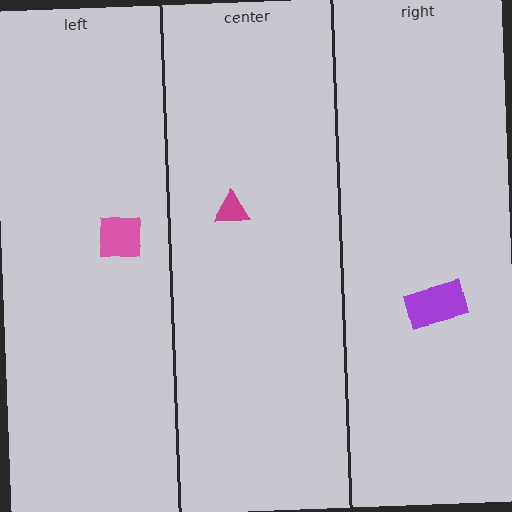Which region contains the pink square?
The left region.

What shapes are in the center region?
The magenta triangle.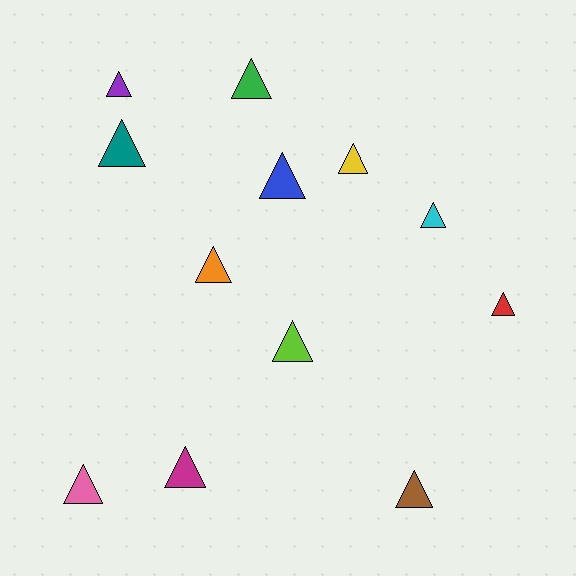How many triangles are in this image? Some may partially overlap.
There are 12 triangles.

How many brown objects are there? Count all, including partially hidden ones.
There is 1 brown object.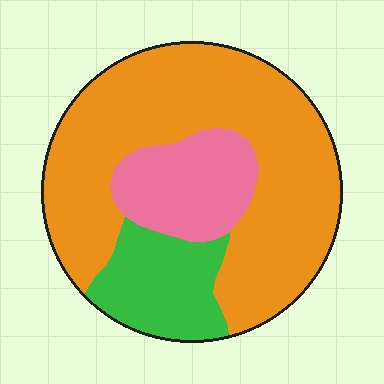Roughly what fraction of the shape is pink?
Pink covers 18% of the shape.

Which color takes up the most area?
Orange, at roughly 65%.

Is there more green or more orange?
Orange.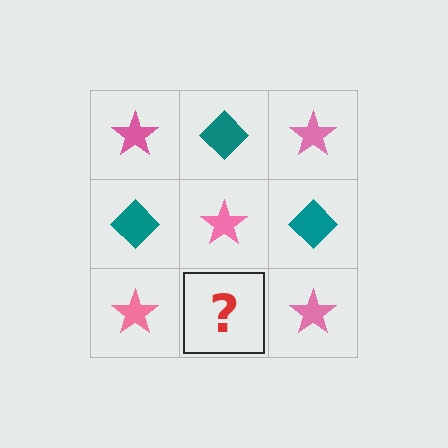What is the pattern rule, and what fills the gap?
The rule is that it alternates pink star and teal diamond in a checkerboard pattern. The gap should be filled with a teal diamond.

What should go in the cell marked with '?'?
The missing cell should contain a teal diamond.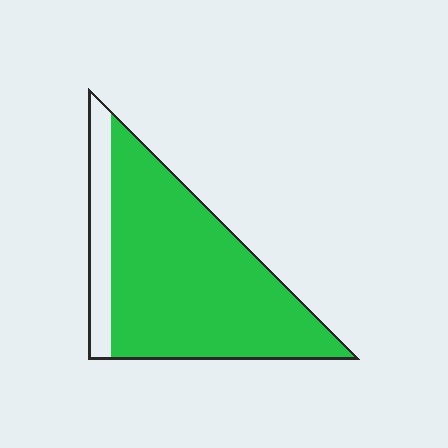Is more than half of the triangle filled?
Yes.